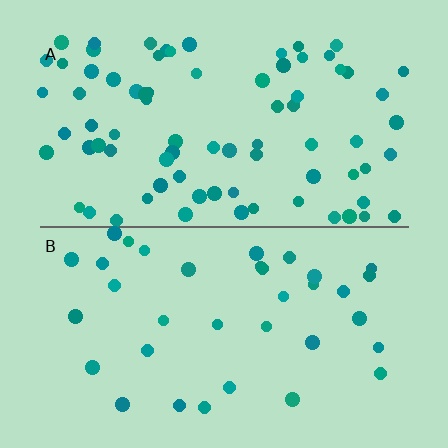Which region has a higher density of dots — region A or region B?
A (the top).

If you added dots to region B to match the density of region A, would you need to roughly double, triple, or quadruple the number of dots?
Approximately double.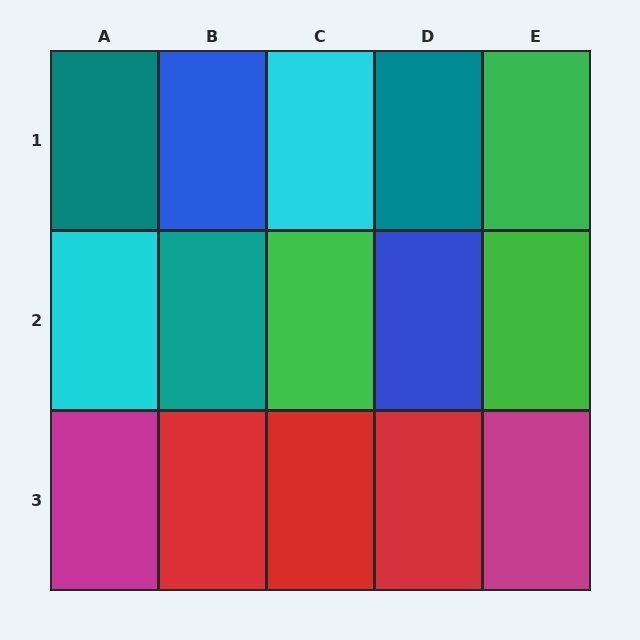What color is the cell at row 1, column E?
Green.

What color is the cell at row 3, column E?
Magenta.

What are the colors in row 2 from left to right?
Cyan, teal, green, blue, green.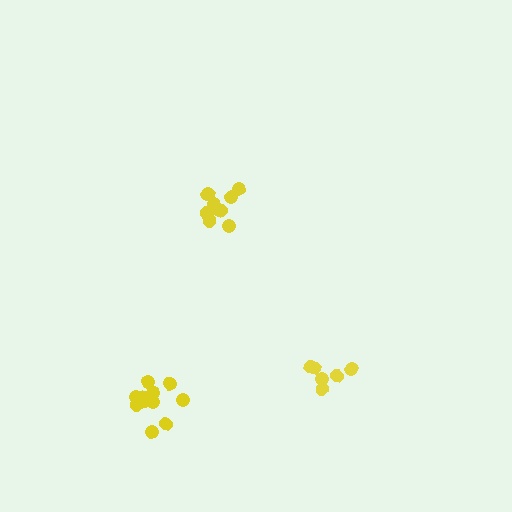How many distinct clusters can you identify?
There are 3 distinct clusters.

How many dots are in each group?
Group 1: 11 dots, Group 2: 6 dots, Group 3: 11 dots (28 total).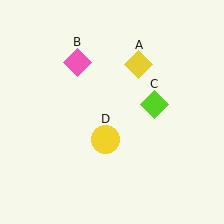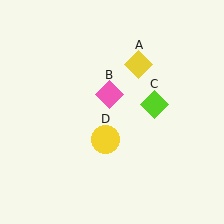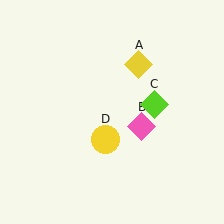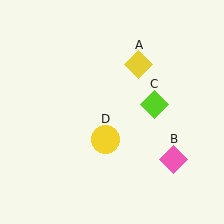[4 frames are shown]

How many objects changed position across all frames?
1 object changed position: pink diamond (object B).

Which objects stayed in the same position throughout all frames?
Yellow diamond (object A) and lime diamond (object C) and yellow circle (object D) remained stationary.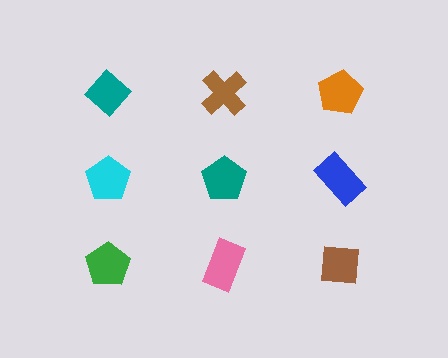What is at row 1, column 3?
An orange pentagon.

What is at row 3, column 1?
A green pentagon.